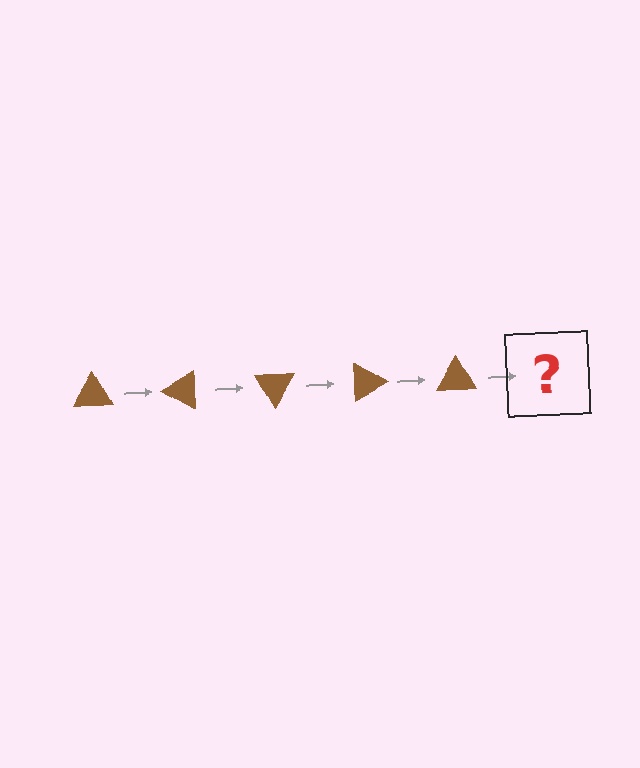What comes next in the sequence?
The next element should be a brown triangle rotated 150 degrees.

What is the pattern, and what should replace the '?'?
The pattern is that the triangle rotates 30 degrees each step. The '?' should be a brown triangle rotated 150 degrees.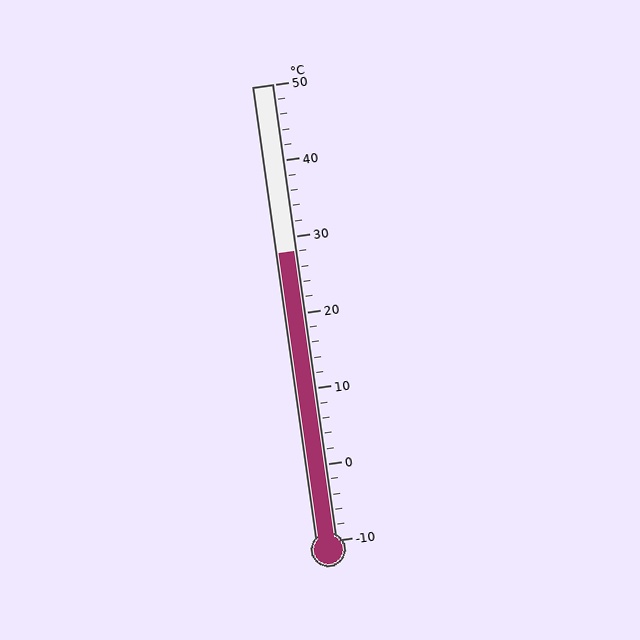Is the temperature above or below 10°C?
The temperature is above 10°C.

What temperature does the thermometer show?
The thermometer shows approximately 28°C.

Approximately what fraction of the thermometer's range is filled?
The thermometer is filled to approximately 65% of its range.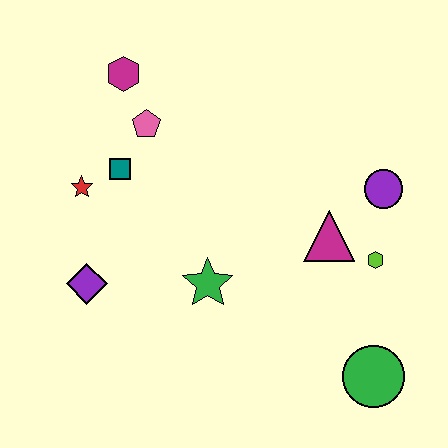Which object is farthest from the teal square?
The green circle is farthest from the teal square.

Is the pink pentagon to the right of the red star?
Yes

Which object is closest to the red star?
The teal square is closest to the red star.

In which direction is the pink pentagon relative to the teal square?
The pink pentagon is above the teal square.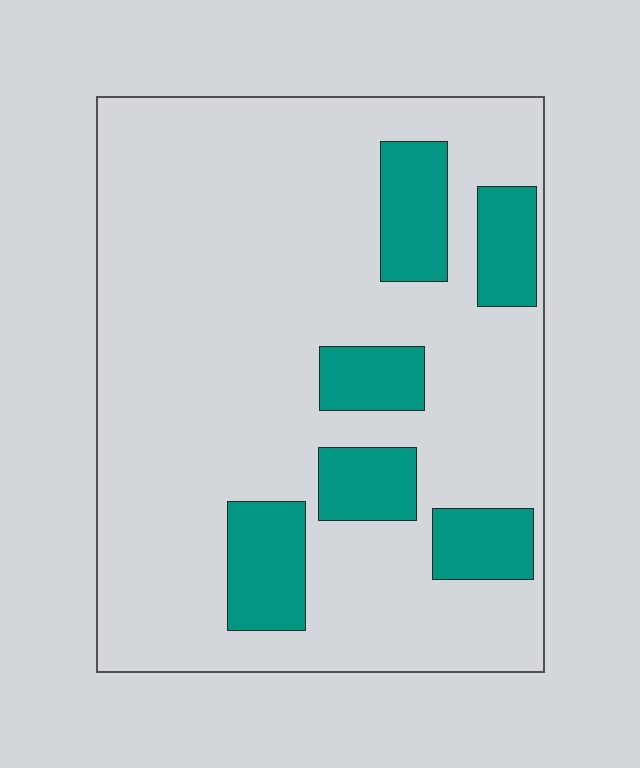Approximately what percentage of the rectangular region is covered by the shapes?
Approximately 20%.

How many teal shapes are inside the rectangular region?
6.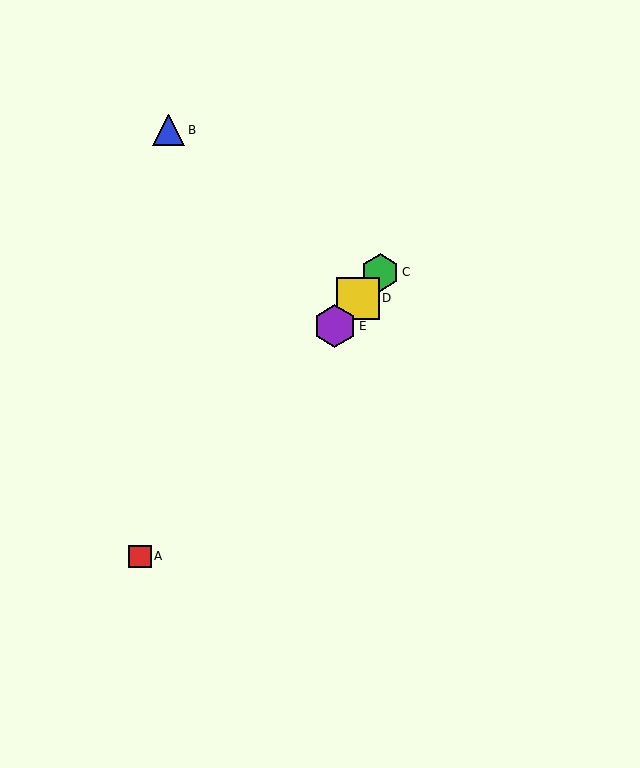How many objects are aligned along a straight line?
4 objects (A, C, D, E) are aligned along a straight line.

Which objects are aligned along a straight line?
Objects A, C, D, E are aligned along a straight line.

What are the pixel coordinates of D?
Object D is at (358, 298).